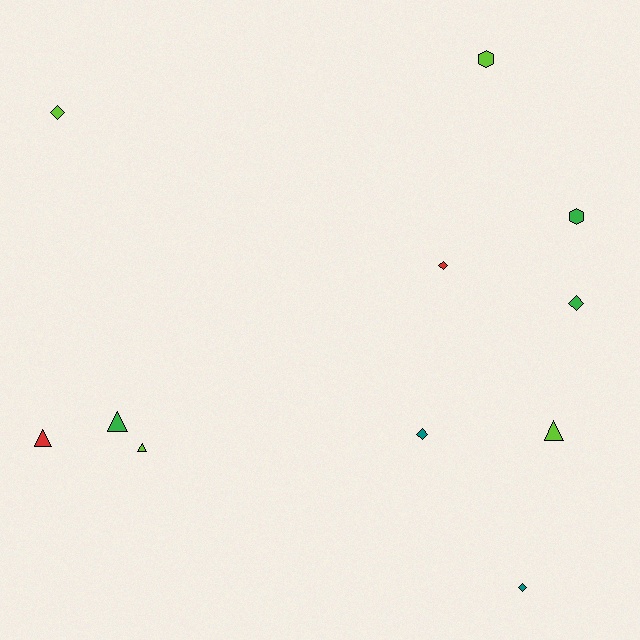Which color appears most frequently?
Lime, with 4 objects.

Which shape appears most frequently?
Diamond, with 5 objects.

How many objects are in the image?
There are 11 objects.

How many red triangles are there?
There is 1 red triangle.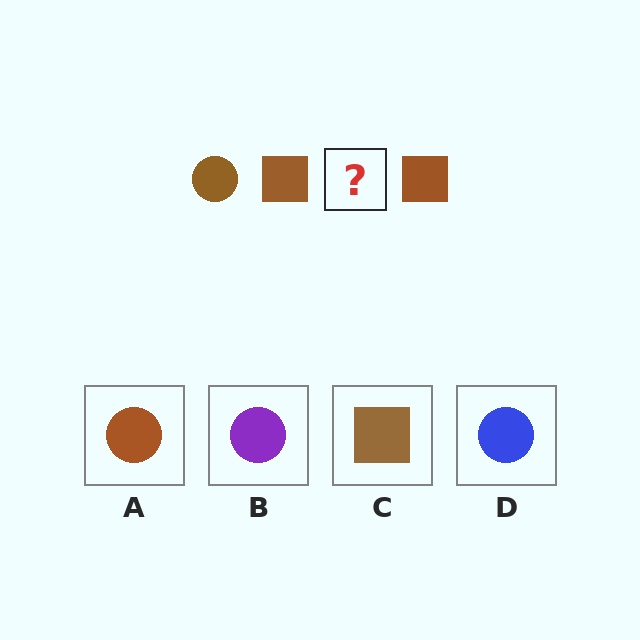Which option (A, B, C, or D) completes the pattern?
A.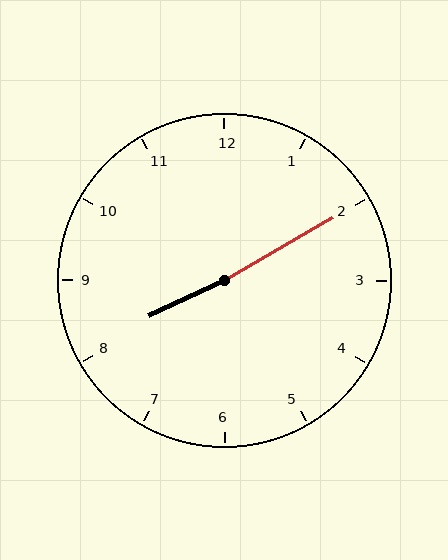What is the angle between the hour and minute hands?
Approximately 175 degrees.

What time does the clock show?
8:10.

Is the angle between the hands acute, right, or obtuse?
It is obtuse.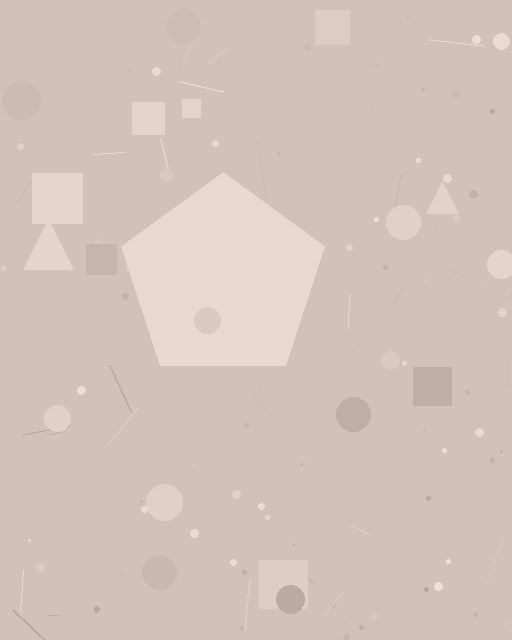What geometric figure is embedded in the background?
A pentagon is embedded in the background.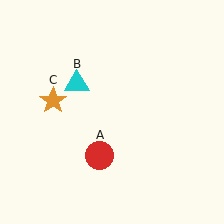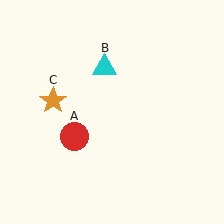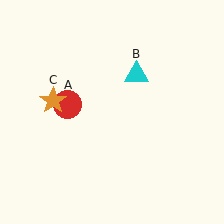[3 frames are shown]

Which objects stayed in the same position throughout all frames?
Orange star (object C) remained stationary.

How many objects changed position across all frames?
2 objects changed position: red circle (object A), cyan triangle (object B).